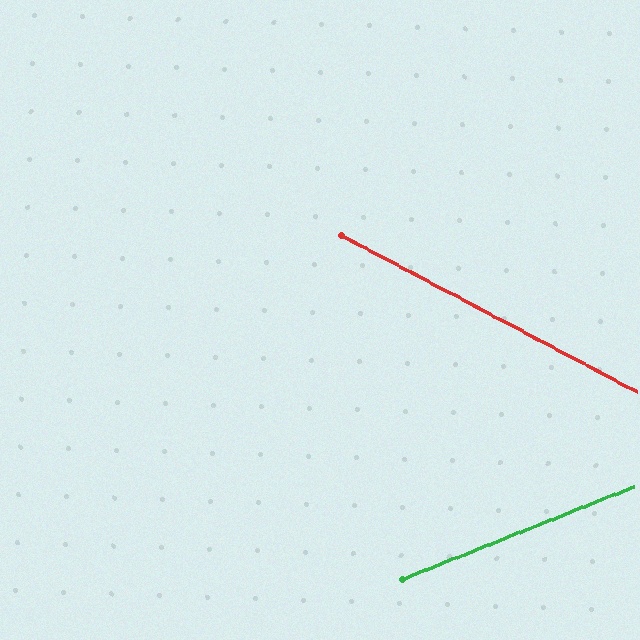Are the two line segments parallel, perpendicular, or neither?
Neither parallel nor perpendicular — they differ by about 50°.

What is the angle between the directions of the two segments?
Approximately 50 degrees.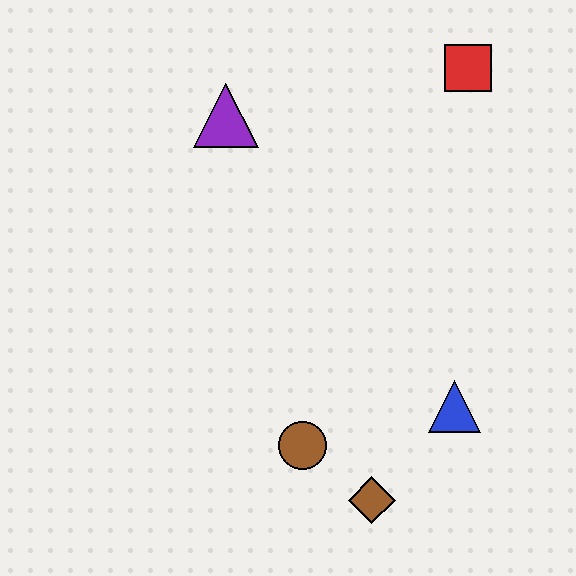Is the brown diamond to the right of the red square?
No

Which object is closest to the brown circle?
The brown diamond is closest to the brown circle.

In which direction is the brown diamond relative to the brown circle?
The brown diamond is to the right of the brown circle.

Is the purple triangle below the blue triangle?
No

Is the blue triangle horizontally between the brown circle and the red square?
Yes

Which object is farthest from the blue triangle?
The purple triangle is farthest from the blue triangle.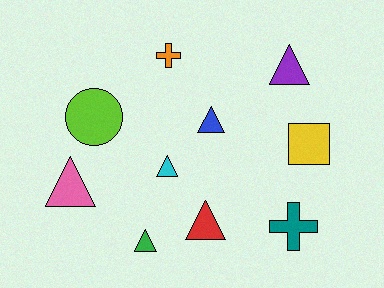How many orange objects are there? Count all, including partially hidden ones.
There is 1 orange object.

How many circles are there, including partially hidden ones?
There is 1 circle.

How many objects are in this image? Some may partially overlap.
There are 10 objects.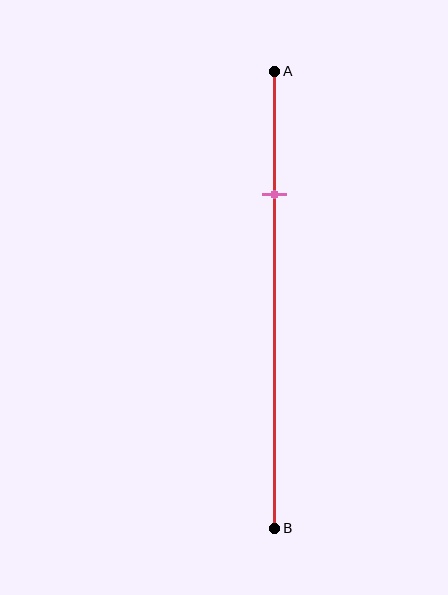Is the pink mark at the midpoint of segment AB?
No, the mark is at about 25% from A, not at the 50% midpoint.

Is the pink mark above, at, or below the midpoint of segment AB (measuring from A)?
The pink mark is above the midpoint of segment AB.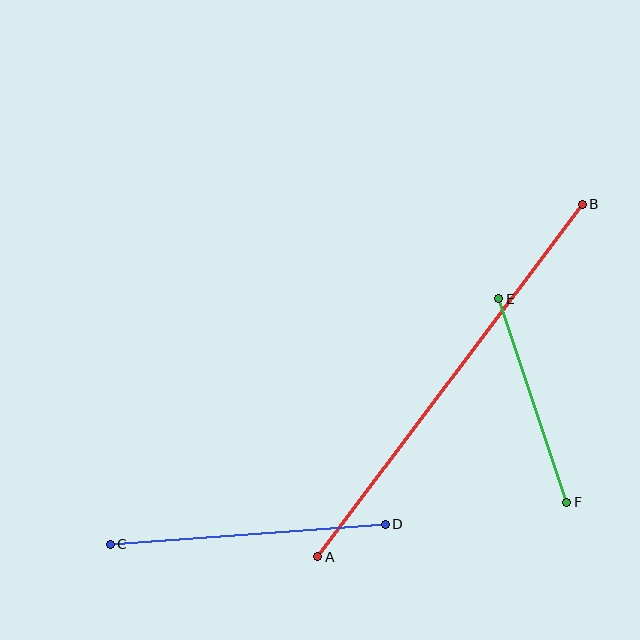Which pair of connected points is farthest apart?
Points A and B are farthest apart.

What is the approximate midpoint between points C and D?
The midpoint is at approximately (248, 534) pixels.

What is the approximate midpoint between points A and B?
The midpoint is at approximately (450, 380) pixels.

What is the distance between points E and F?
The distance is approximately 214 pixels.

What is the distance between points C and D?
The distance is approximately 276 pixels.